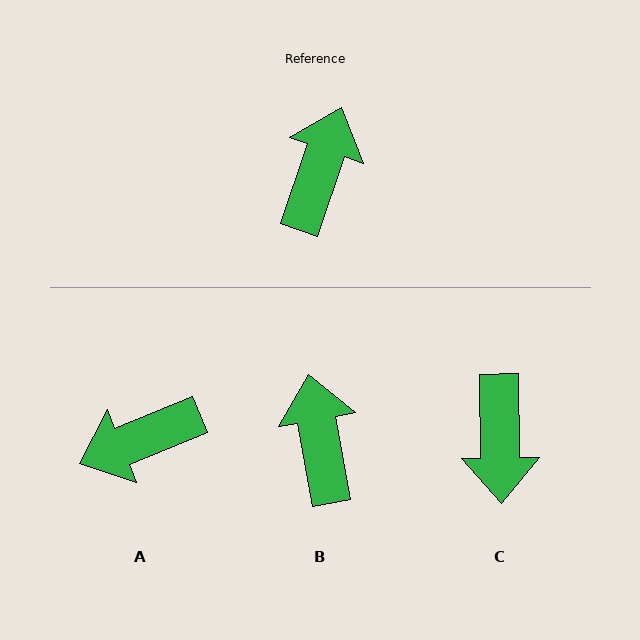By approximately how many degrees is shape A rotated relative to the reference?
Approximately 131 degrees counter-clockwise.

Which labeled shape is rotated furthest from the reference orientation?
C, about 160 degrees away.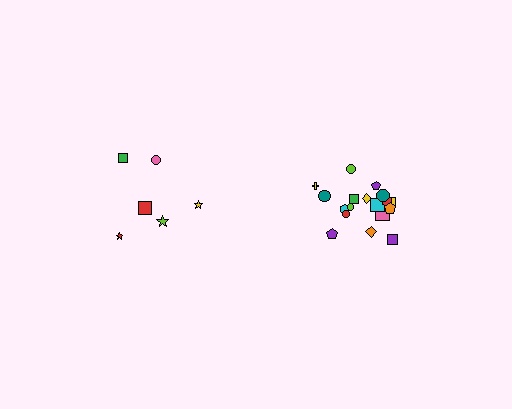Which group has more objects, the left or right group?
The right group.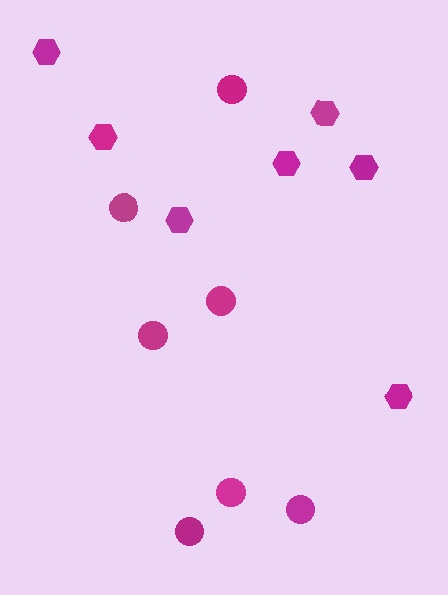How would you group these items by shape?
There are 2 groups: one group of circles (7) and one group of hexagons (7).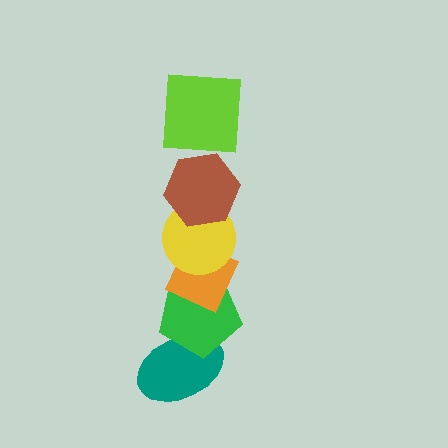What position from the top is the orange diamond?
The orange diamond is 4th from the top.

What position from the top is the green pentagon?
The green pentagon is 5th from the top.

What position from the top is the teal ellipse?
The teal ellipse is 6th from the top.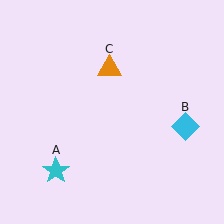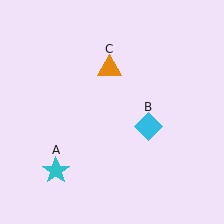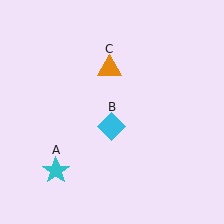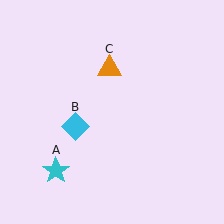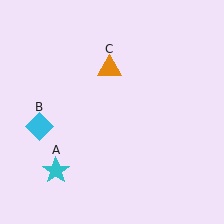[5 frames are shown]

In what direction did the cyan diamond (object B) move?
The cyan diamond (object B) moved left.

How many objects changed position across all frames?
1 object changed position: cyan diamond (object B).